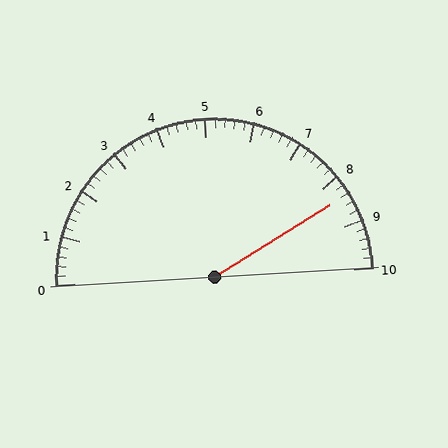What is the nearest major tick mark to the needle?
The nearest major tick mark is 8.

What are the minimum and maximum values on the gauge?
The gauge ranges from 0 to 10.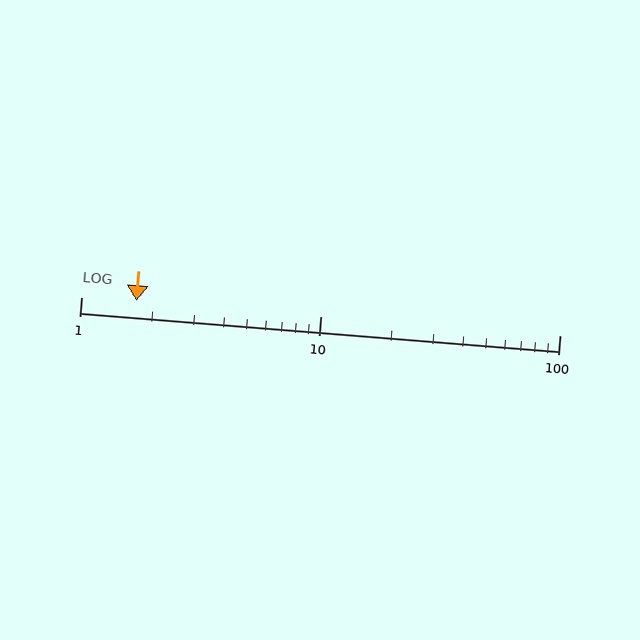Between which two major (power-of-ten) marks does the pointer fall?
The pointer is between 1 and 10.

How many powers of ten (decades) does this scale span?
The scale spans 2 decades, from 1 to 100.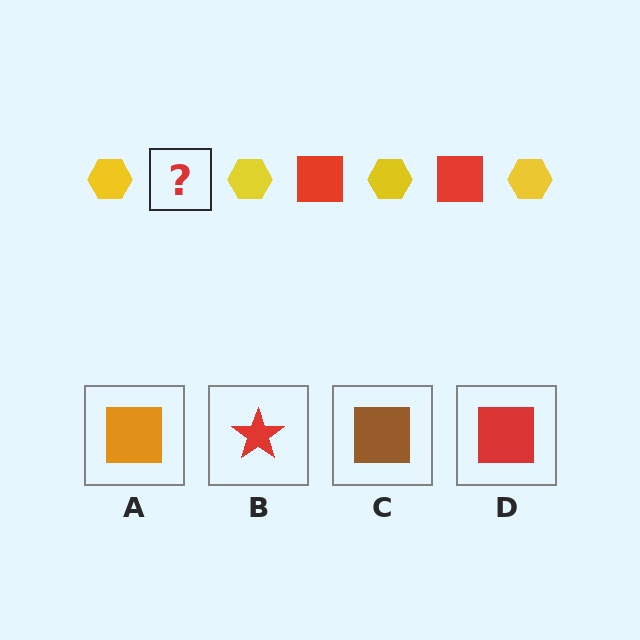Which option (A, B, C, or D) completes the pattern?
D.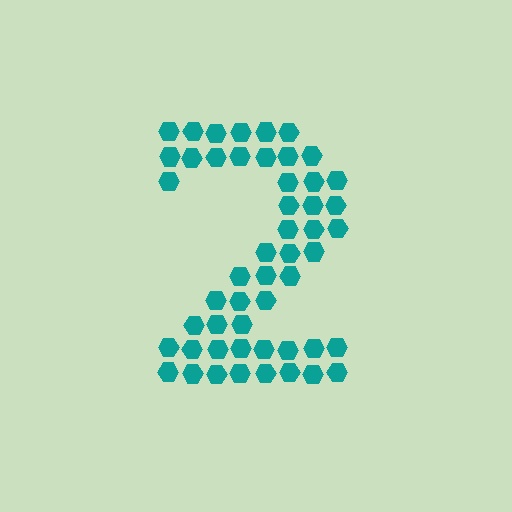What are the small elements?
The small elements are hexagons.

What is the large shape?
The large shape is the digit 2.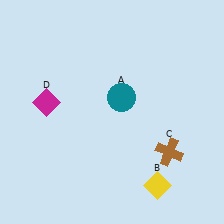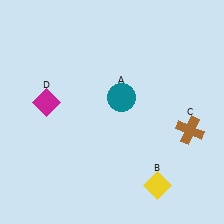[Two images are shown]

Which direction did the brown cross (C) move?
The brown cross (C) moved up.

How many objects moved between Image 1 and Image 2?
1 object moved between the two images.